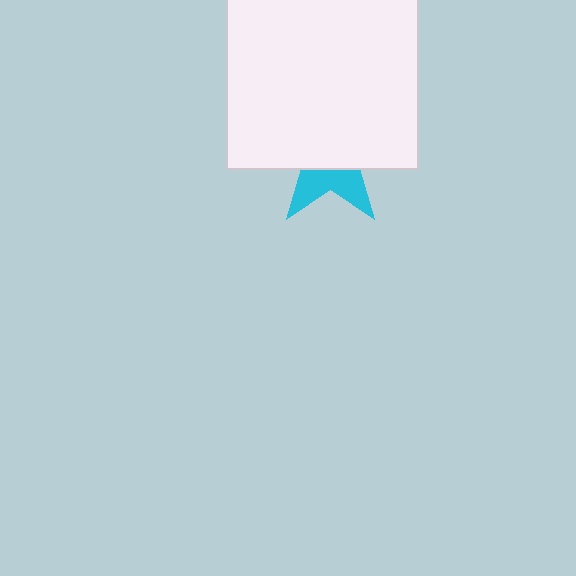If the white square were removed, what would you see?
You would see the complete cyan star.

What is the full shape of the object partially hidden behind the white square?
The partially hidden object is a cyan star.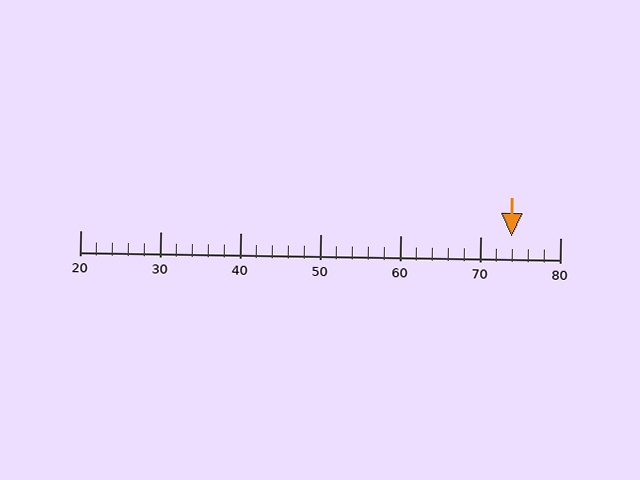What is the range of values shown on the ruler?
The ruler shows values from 20 to 80.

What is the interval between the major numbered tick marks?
The major tick marks are spaced 10 units apart.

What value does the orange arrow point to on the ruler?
The orange arrow points to approximately 74.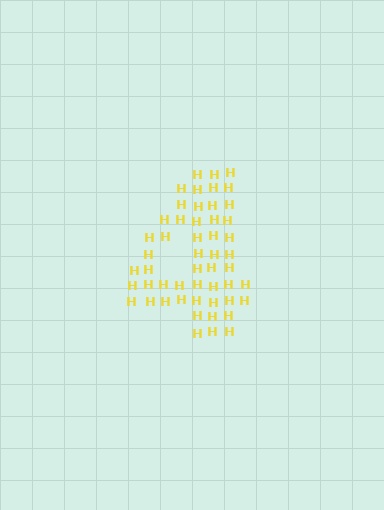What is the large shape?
The large shape is the digit 4.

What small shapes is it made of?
It is made of small letter H's.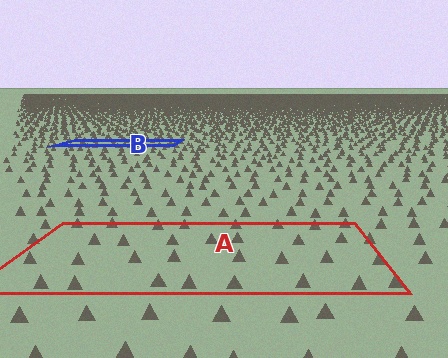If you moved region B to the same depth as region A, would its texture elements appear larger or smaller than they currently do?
They would appear larger. At a closer depth, the same texture elements are projected at a bigger on-screen size.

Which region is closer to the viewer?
Region A is closer. The texture elements there are larger and more spread out.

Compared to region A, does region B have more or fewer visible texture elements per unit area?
Region B has more texture elements per unit area — they are packed more densely because it is farther away.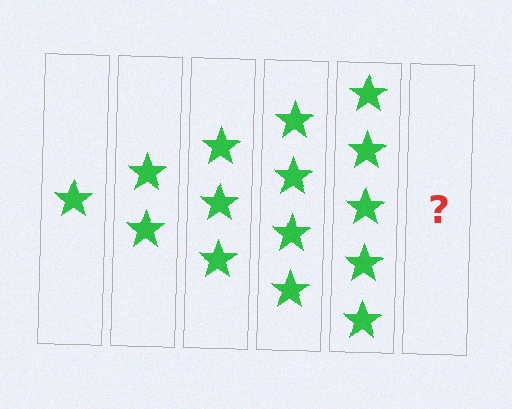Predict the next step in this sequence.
The next step is 6 stars.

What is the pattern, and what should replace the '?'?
The pattern is that each step adds one more star. The '?' should be 6 stars.